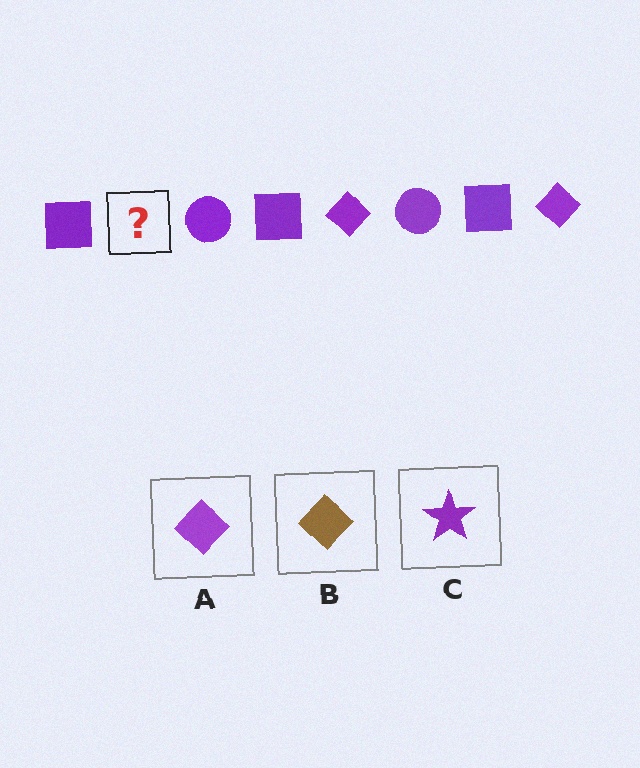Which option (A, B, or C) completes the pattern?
A.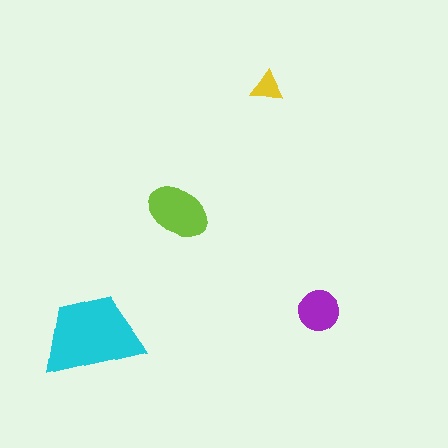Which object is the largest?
The cyan trapezoid.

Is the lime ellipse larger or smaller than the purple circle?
Larger.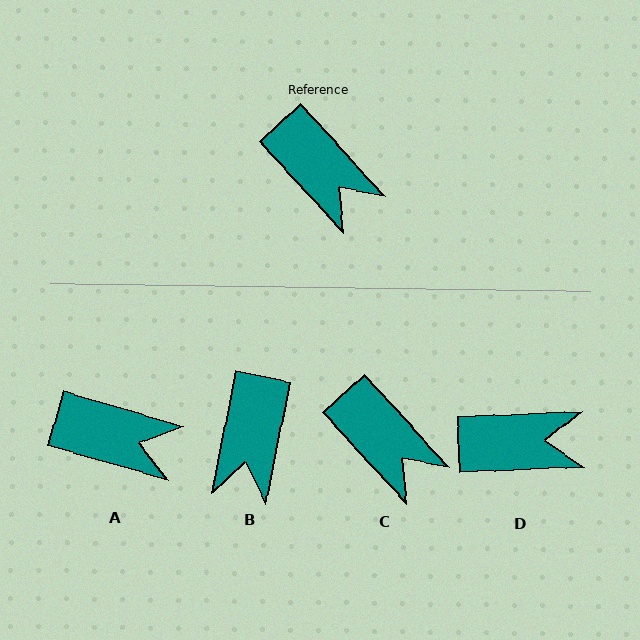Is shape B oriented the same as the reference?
No, it is off by about 54 degrees.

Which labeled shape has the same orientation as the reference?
C.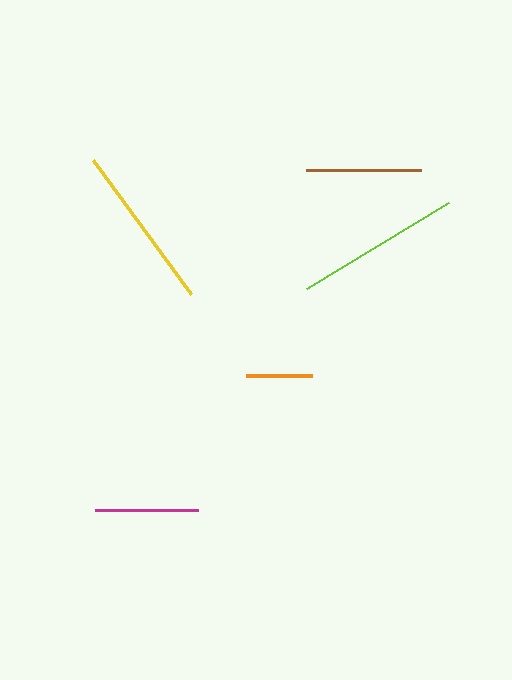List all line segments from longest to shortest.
From longest to shortest: lime, yellow, brown, magenta, orange.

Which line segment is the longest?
The lime line is the longest at approximately 167 pixels.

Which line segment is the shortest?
The orange line is the shortest at approximately 66 pixels.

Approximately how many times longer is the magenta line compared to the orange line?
The magenta line is approximately 1.6 times the length of the orange line.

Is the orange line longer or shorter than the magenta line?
The magenta line is longer than the orange line.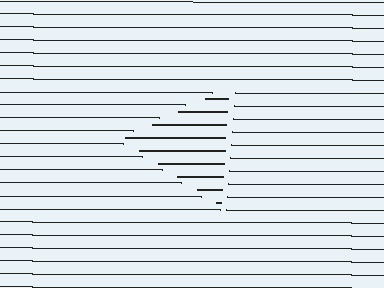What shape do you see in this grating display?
An illusory triangle. The interior of the shape contains the same grating, shifted by half a period — the contour is defined by the phase discontinuity where line-ends from the inner and outer gratings abut.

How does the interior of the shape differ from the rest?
The interior of the shape contains the same grating, shifted by half a period — the contour is defined by the phase discontinuity where line-ends from the inner and outer gratings abut.